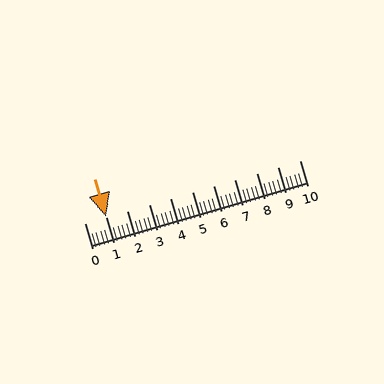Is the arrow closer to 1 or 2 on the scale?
The arrow is closer to 1.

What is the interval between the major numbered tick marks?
The major tick marks are spaced 1 units apart.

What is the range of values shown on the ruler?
The ruler shows values from 0 to 10.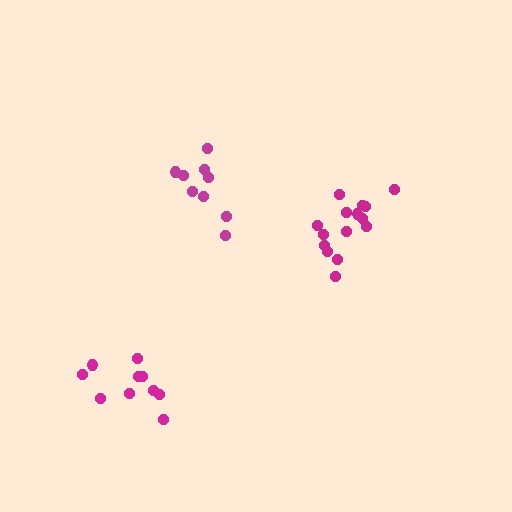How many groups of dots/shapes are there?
There are 3 groups.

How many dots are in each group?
Group 1: 10 dots, Group 2: 15 dots, Group 3: 9 dots (34 total).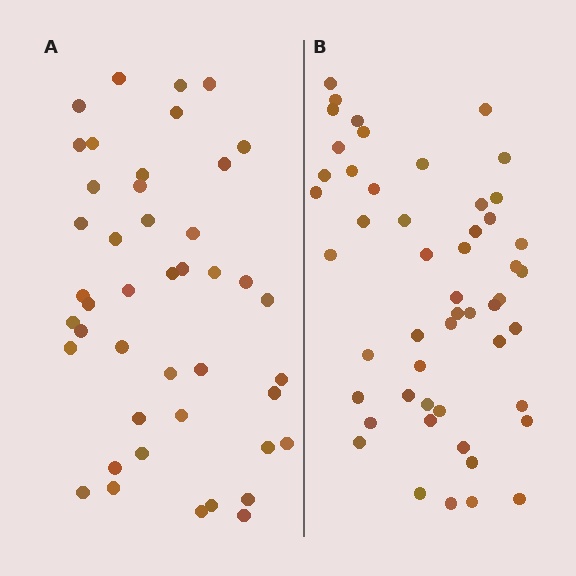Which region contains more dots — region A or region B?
Region B (the right region) has more dots.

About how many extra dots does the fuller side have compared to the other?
Region B has roughly 8 or so more dots than region A.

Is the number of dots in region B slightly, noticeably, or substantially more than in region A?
Region B has only slightly more — the two regions are fairly close. The ratio is roughly 1.2 to 1.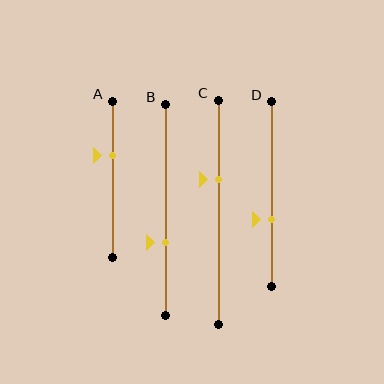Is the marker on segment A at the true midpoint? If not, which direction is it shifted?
No, the marker on segment A is shifted upward by about 15% of the segment length.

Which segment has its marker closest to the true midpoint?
Segment D has its marker closest to the true midpoint.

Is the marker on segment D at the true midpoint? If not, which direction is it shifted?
No, the marker on segment D is shifted downward by about 14% of the segment length.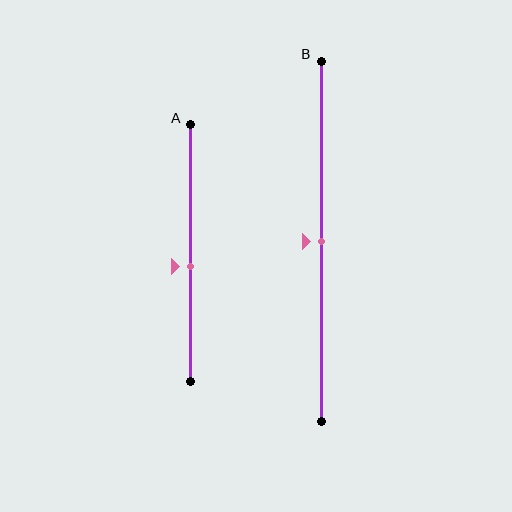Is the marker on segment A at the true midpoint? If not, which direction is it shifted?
No, the marker on segment A is shifted downward by about 5% of the segment length.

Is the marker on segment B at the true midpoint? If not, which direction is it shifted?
Yes, the marker on segment B is at the true midpoint.